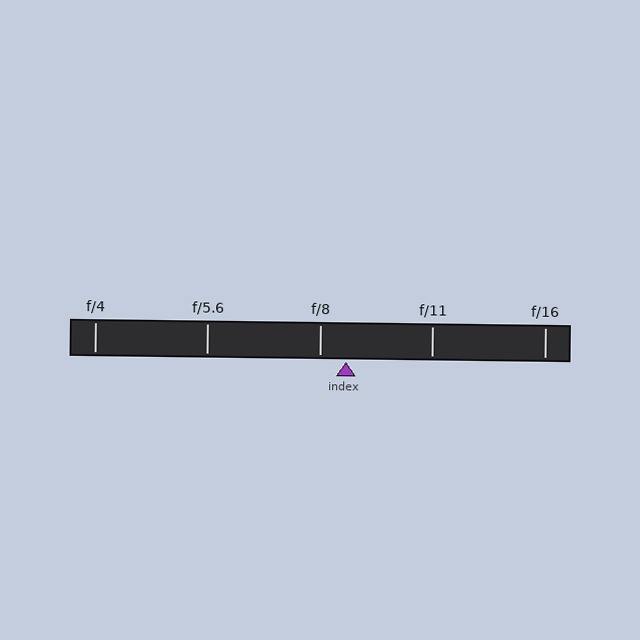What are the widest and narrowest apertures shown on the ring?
The widest aperture shown is f/4 and the narrowest is f/16.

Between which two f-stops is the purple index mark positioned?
The index mark is between f/8 and f/11.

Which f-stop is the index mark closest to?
The index mark is closest to f/8.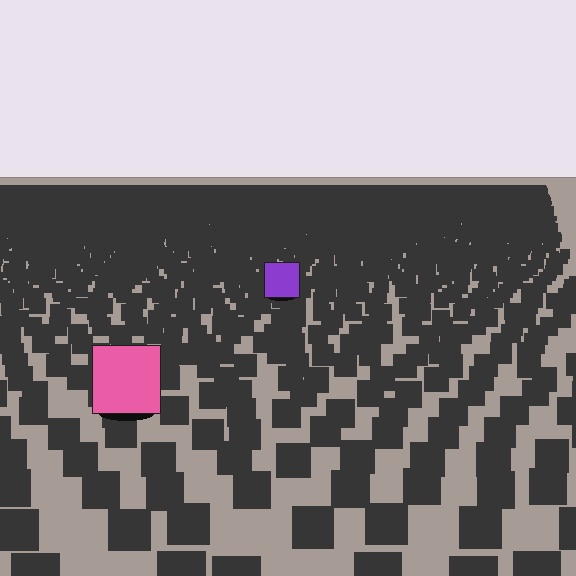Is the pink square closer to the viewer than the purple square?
Yes. The pink square is closer — you can tell from the texture gradient: the ground texture is coarser near it.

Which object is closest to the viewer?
The pink square is closest. The texture marks near it are larger and more spread out.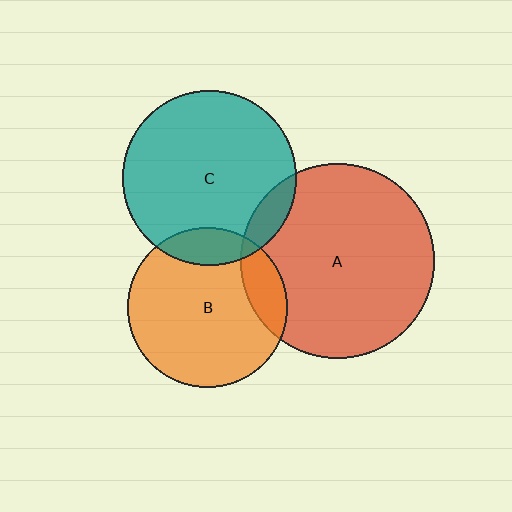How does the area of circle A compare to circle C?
Approximately 1.2 times.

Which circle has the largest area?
Circle A (red).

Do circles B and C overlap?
Yes.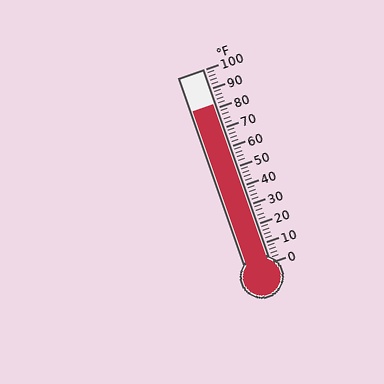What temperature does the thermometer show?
The thermometer shows approximately 82°F.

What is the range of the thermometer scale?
The thermometer scale ranges from 0°F to 100°F.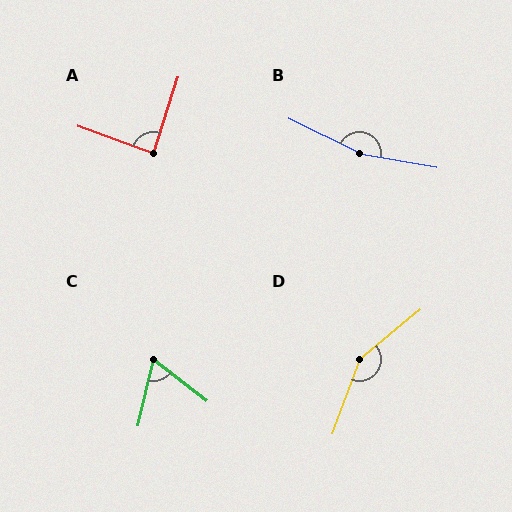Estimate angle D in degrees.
Approximately 150 degrees.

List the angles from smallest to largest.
C (65°), A (88°), D (150°), B (164°).